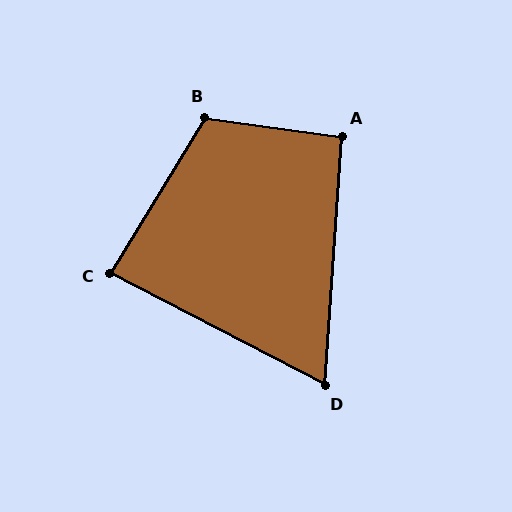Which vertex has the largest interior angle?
B, at approximately 113 degrees.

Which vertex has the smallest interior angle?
D, at approximately 67 degrees.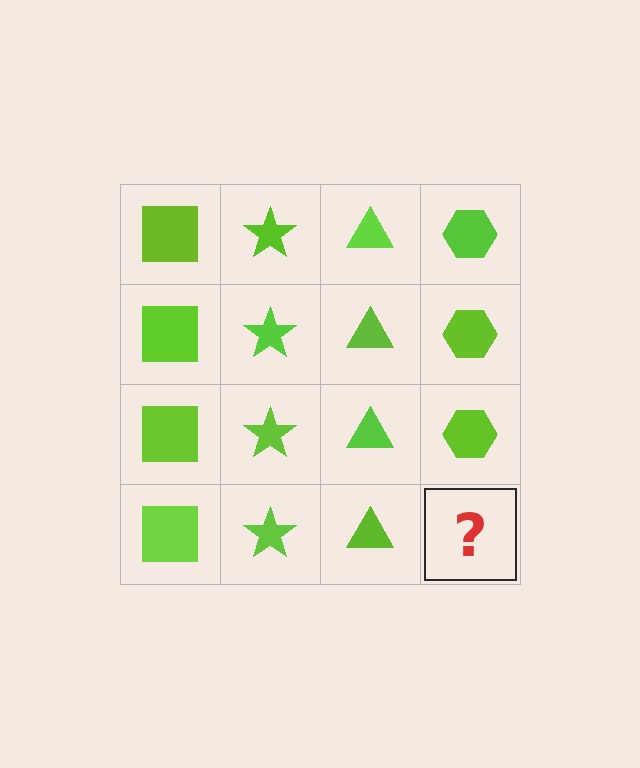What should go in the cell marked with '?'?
The missing cell should contain a lime hexagon.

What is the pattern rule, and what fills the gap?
The rule is that each column has a consistent shape. The gap should be filled with a lime hexagon.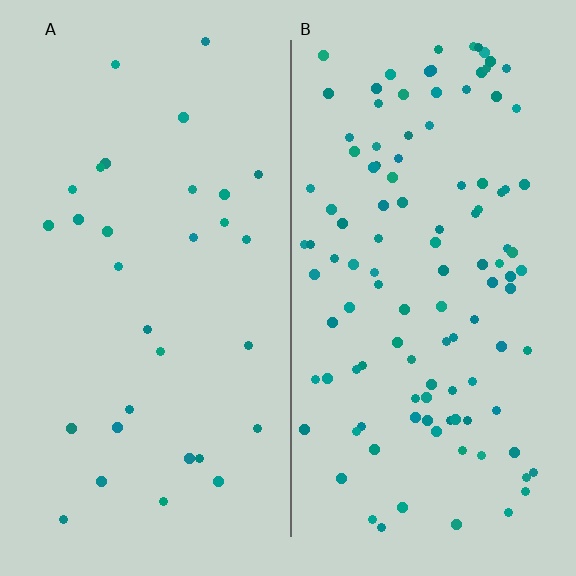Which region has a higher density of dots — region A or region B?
B (the right).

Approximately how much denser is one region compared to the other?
Approximately 3.6× — region B over region A.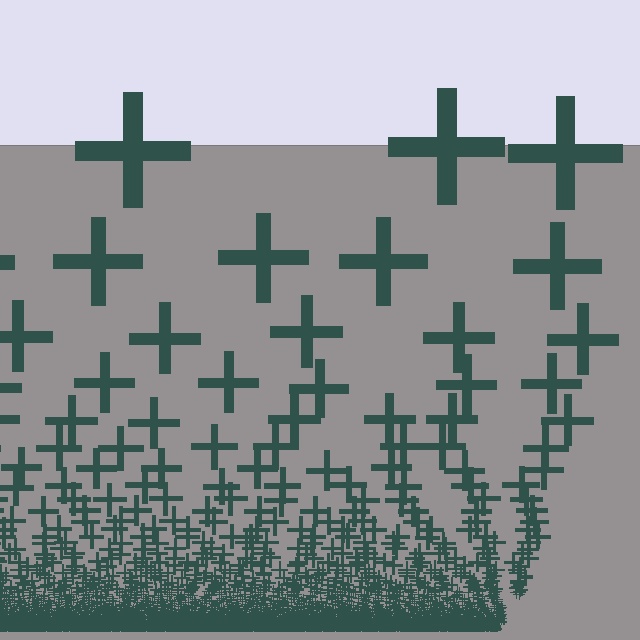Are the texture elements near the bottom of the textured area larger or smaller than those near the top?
Smaller. The gradient is inverted — elements near the bottom are smaller and denser.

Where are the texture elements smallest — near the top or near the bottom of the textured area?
Near the bottom.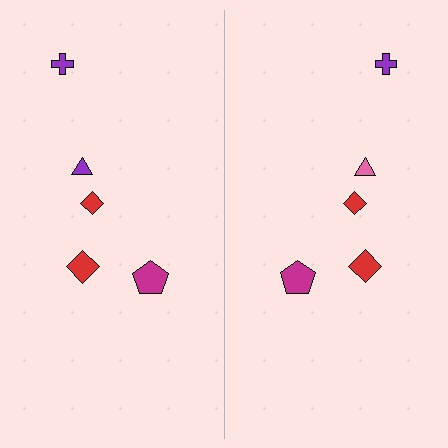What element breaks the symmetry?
The pink triangle on the right side breaks the symmetry — its mirror counterpart is purple.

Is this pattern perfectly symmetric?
No, the pattern is not perfectly symmetric. The pink triangle on the right side breaks the symmetry — its mirror counterpart is purple.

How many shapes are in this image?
There are 10 shapes in this image.